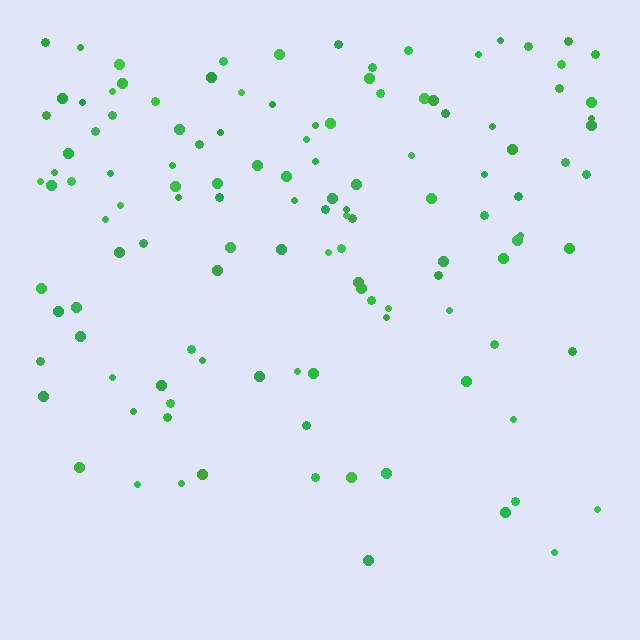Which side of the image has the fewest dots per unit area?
The bottom.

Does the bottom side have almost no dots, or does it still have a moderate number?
Still a moderate number, just noticeably fewer than the top.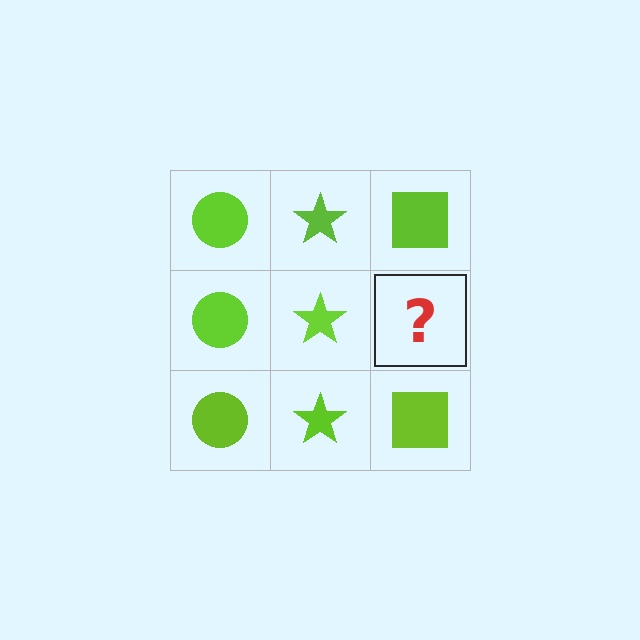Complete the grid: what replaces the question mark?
The question mark should be replaced with a lime square.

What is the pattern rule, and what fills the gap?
The rule is that each column has a consistent shape. The gap should be filled with a lime square.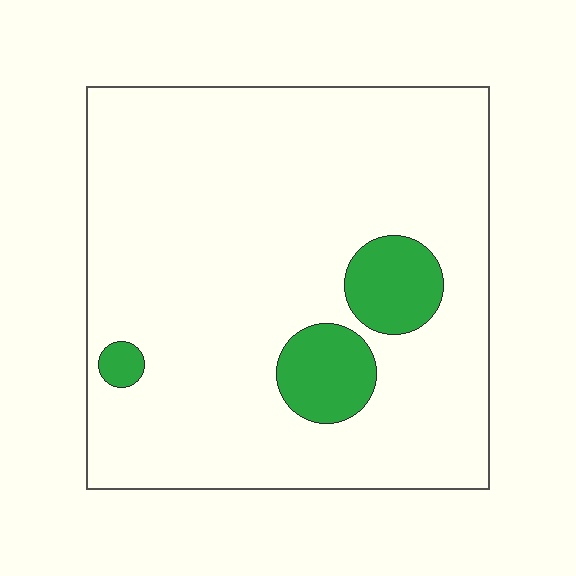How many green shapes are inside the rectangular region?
3.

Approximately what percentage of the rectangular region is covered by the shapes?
Approximately 10%.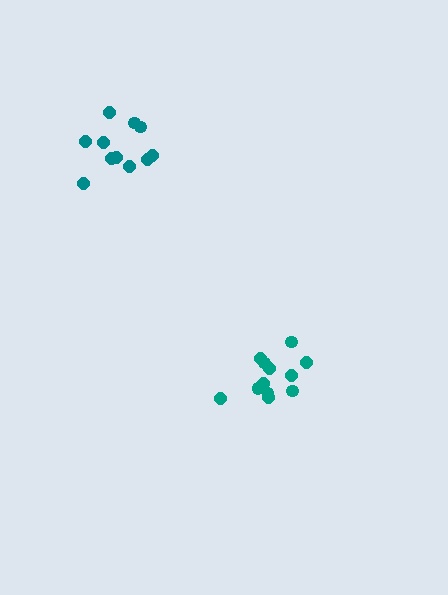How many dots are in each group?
Group 1: 12 dots, Group 2: 11 dots (23 total).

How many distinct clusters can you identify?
There are 2 distinct clusters.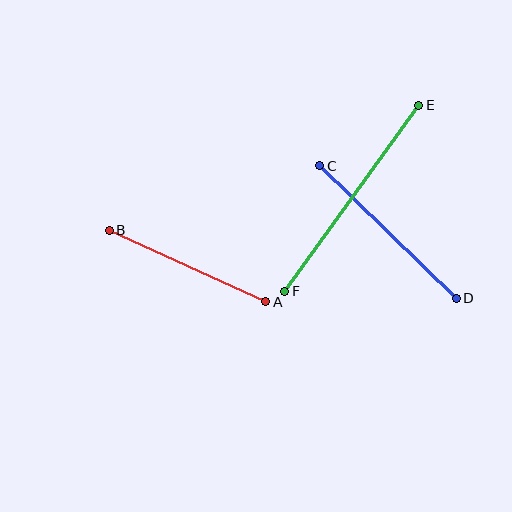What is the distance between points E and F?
The distance is approximately 229 pixels.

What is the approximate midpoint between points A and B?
The midpoint is at approximately (187, 266) pixels.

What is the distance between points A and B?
The distance is approximately 172 pixels.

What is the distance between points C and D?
The distance is approximately 190 pixels.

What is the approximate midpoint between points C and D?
The midpoint is at approximately (388, 232) pixels.